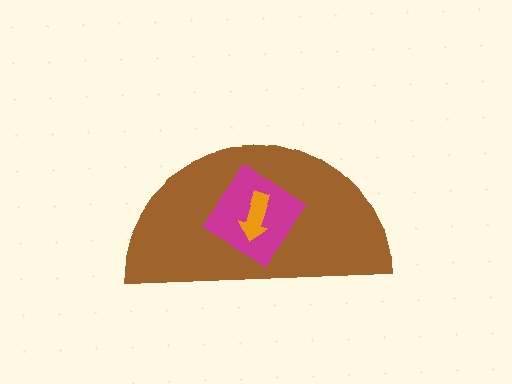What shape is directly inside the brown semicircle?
The magenta diamond.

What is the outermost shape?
The brown semicircle.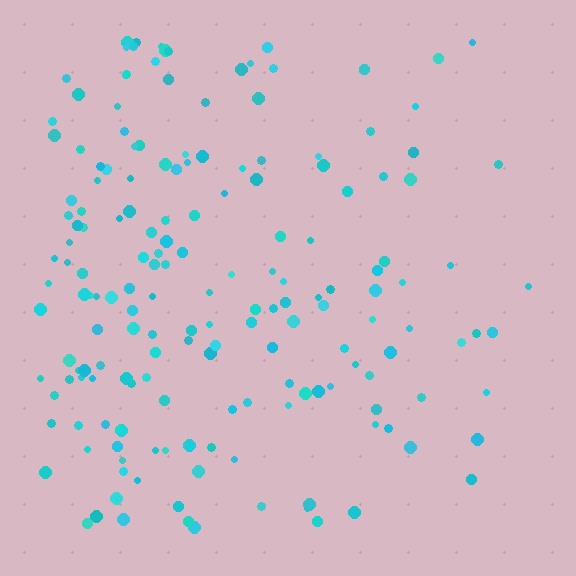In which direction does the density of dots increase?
From right to left, with the left side densest.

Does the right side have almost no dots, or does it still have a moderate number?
Still a moderate number, just noticeably fewer than the left.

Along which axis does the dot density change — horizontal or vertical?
Horizontal.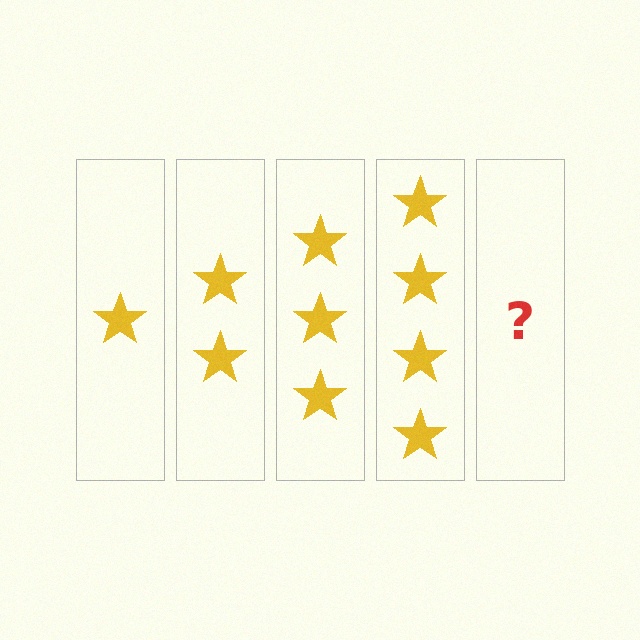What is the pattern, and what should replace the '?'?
The pattern is that each step adds one more star. The '?' should be 5 stars.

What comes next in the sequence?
The next element should be 5 stars.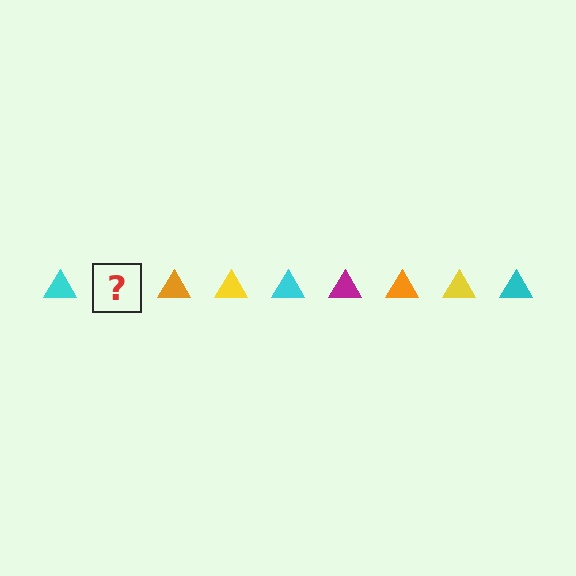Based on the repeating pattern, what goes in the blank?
The blank should be a magenta triangle.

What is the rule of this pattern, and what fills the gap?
The rule is that the pattern cycles through cyan, magenta, orange, yellow triangles. The gap should be filled with a magenta triangle.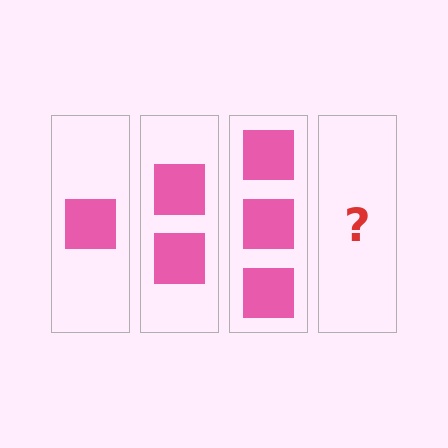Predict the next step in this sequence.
The next step is 4 squares.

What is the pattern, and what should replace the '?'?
The pattern is that each step adds one more square. The '?' should be 4 squares.